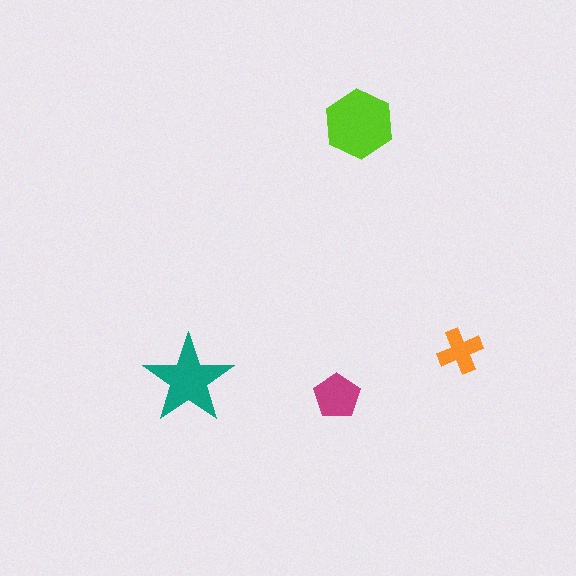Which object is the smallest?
The orange cross.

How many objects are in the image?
There are 4 objects in the image.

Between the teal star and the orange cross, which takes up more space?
The teal star.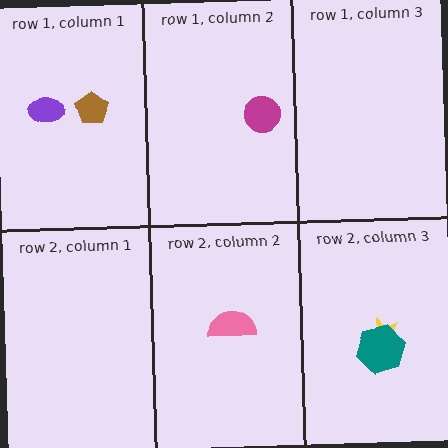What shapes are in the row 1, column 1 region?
The purple ellipse, the brown pentagon.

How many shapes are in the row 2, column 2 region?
1.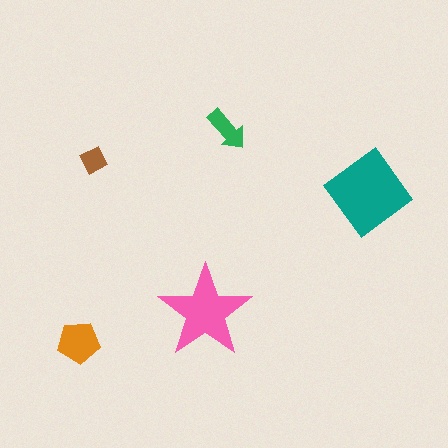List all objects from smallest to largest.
The brown diamond, the green arrow, the orange pentagon, the pink star, the teal diamond.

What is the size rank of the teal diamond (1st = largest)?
1st.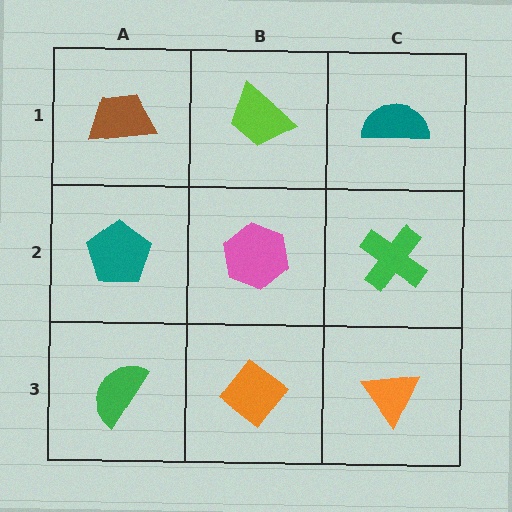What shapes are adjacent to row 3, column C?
A green cross (row 2, column C), an orange diamond (row 3, column B).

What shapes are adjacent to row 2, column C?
A teal semicircle (row 1, column C), an orange triangle (row 3, column C), a pink hexagon (row 2, column B).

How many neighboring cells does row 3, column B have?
3.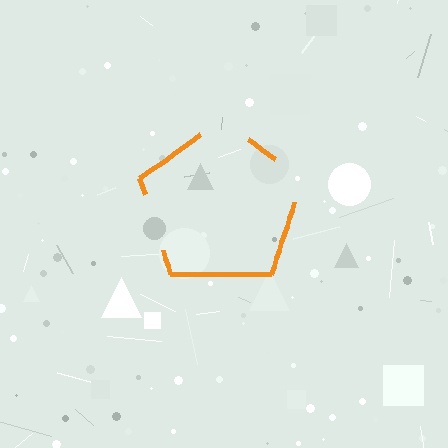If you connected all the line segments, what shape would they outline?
They would outline a pentagon.